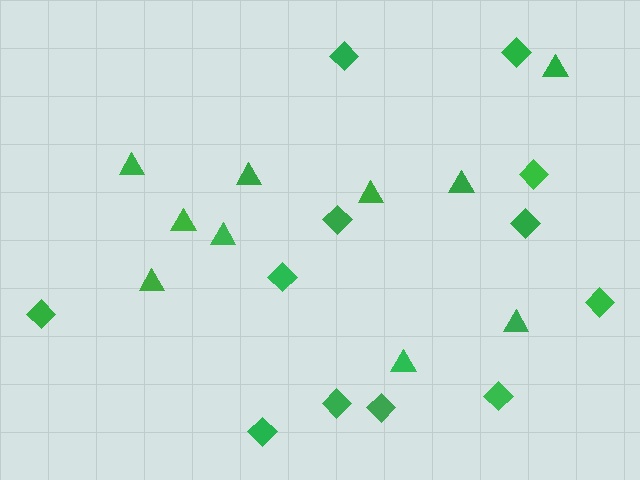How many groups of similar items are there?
There are 2 groups: one group of triangles (10) and one group of diamonds (12).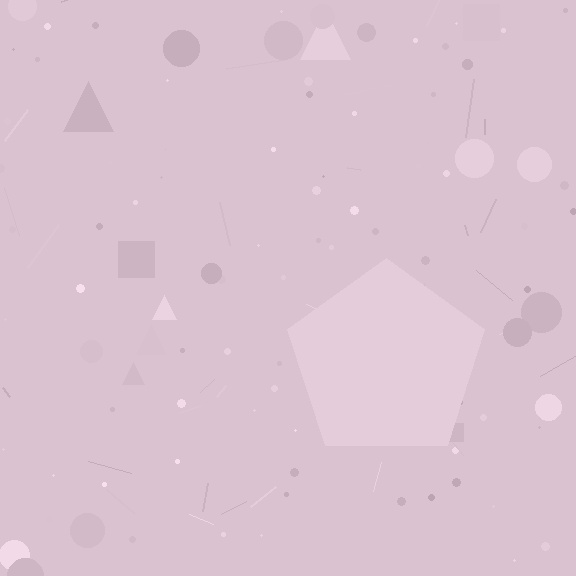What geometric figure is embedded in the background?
A pentagon is embedded in the background.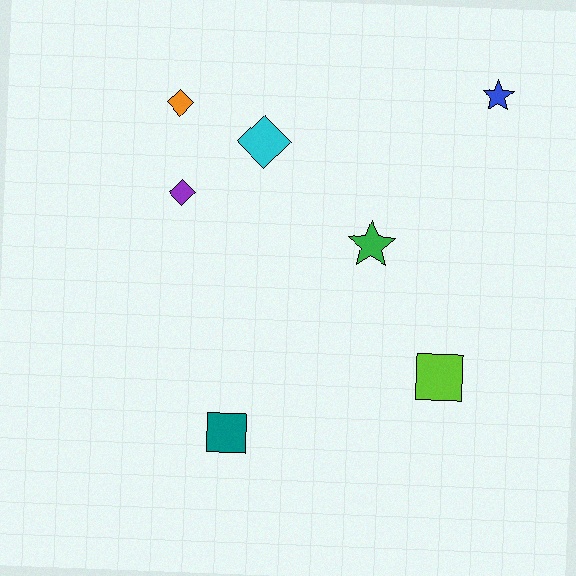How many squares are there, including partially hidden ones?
There are 2 squares.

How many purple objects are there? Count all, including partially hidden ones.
There is 1 purple object.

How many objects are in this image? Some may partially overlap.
There are 7 objects.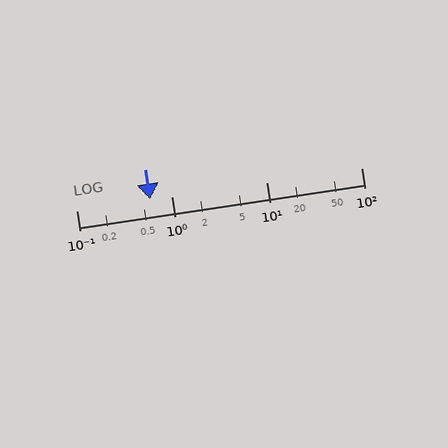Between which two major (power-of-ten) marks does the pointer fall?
The pointer is between 0.1 and 1.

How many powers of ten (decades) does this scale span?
The scale spans 3 decades, from 0.1 to 100.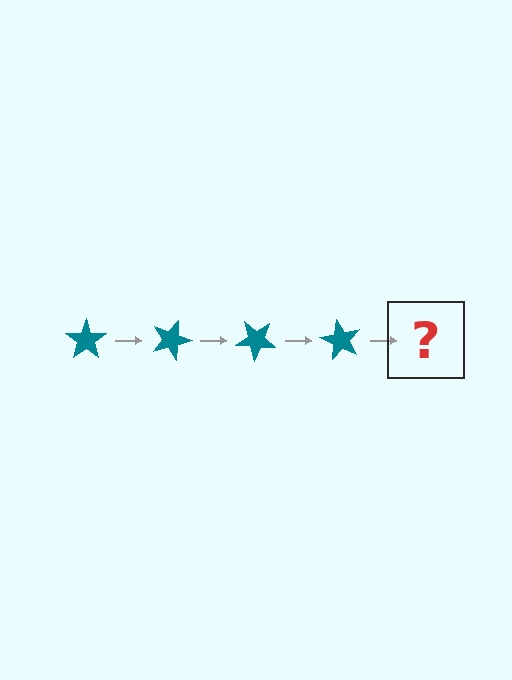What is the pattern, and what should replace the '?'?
The pattern is that the star rotates 20 degrees each step. The '?' should be a teal star rotated 80 degrees.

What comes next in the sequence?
The next element should be a teal star rotated 80 degrees.